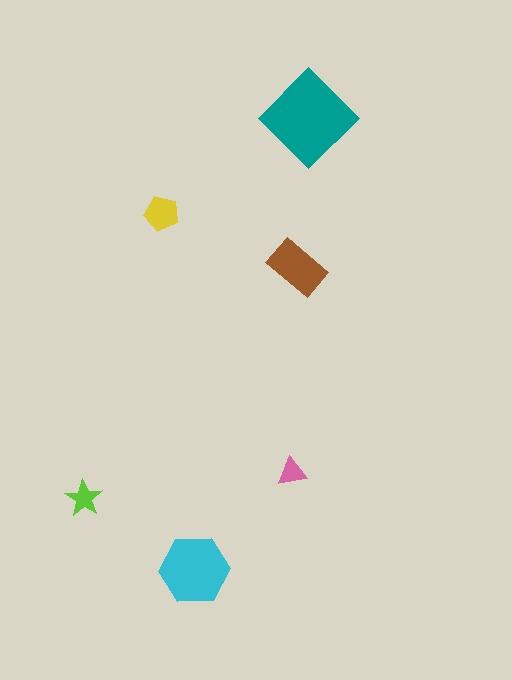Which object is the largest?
The teal diamond.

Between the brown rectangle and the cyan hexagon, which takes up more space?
The cyan hexagon.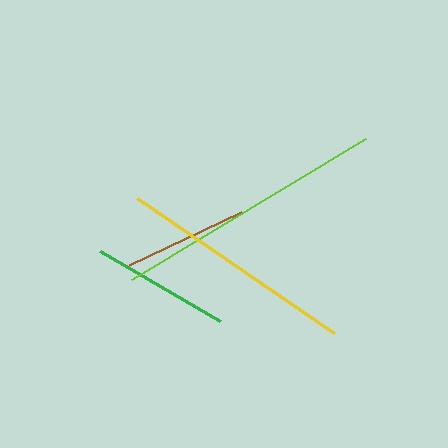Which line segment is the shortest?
The brown line is the shortest at approximately 124 pixels.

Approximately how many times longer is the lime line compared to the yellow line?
The lime line is approximately 1.1 times the length of the yellow line.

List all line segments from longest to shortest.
From longest to shortest: lime, yellow, green, brown.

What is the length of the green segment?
The green segment is approximately 139 pixels long.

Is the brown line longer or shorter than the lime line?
The lime line is longer than the brown line.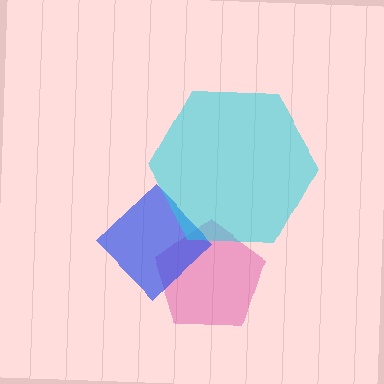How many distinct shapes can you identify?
There are 3 distinct shapes: a magenta pentagon, a blue diamond, a cyan hexagon.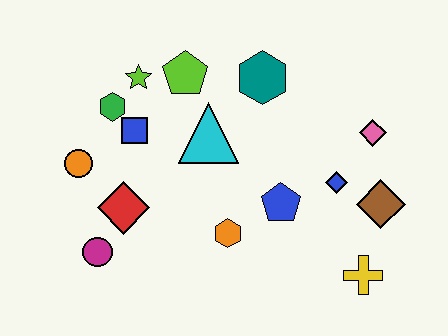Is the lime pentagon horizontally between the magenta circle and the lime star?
No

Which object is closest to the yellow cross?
The brown diamond is closest to the yellow cross.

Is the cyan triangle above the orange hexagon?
Yes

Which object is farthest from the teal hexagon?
The magenta circle is farthest from the teal hexagon.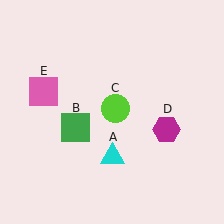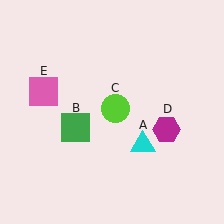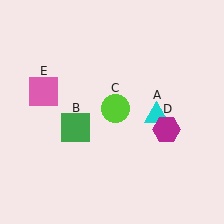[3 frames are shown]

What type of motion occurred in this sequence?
The cyan triangle (object A) rotated counterclockwise around the center of the scene.